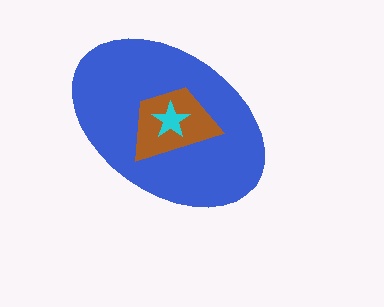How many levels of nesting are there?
3.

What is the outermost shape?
The blue ellipse.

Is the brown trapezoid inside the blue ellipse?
Yes.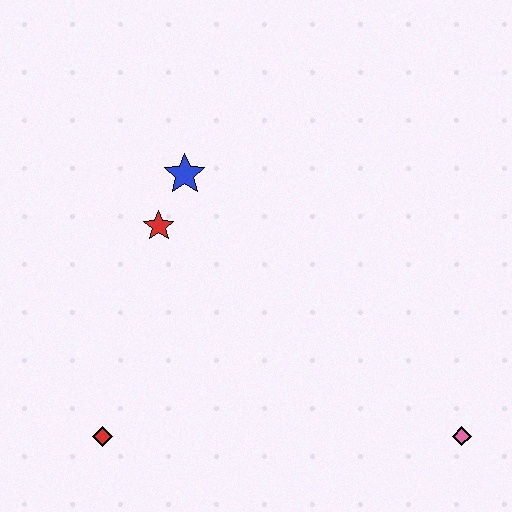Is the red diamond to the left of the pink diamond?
Yes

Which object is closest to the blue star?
The red star is closest to the blue star.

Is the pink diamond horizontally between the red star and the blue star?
No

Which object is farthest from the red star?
The pink diamond is farthest from the red star.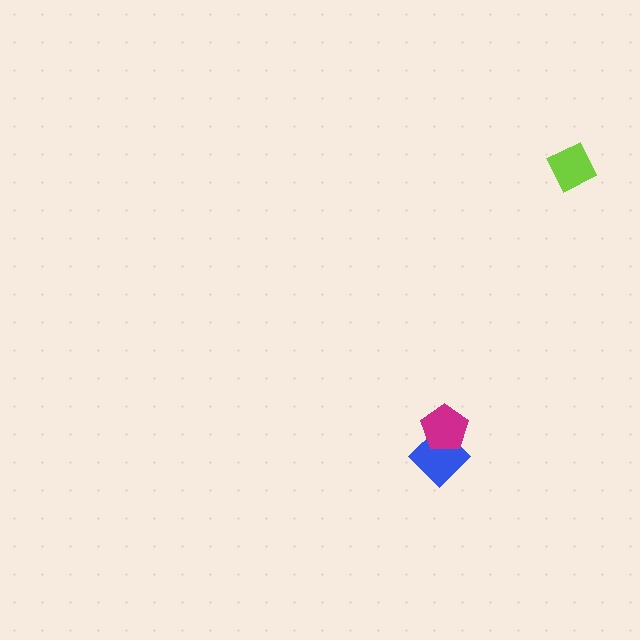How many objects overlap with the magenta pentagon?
1 object overlaps with the magenta pentagon.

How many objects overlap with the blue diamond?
1 object overlaps with the blue diamond.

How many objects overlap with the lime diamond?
0 objects overlap with the lime diamond.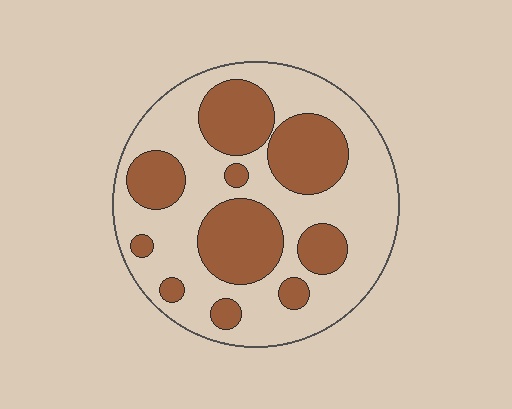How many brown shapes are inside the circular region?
10.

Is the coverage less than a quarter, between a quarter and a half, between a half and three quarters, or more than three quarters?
Between a quarter and a half.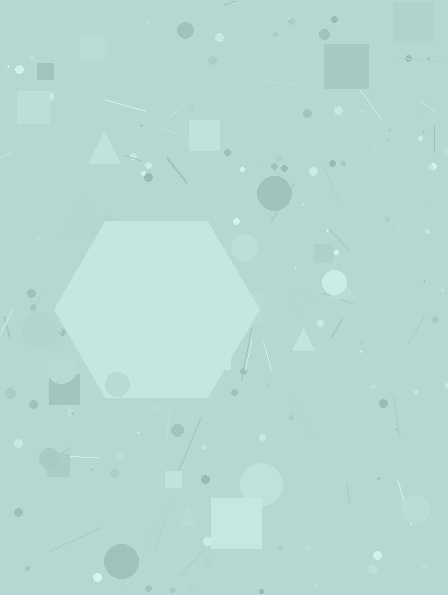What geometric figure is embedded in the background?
A hexagon is embedded in the background.